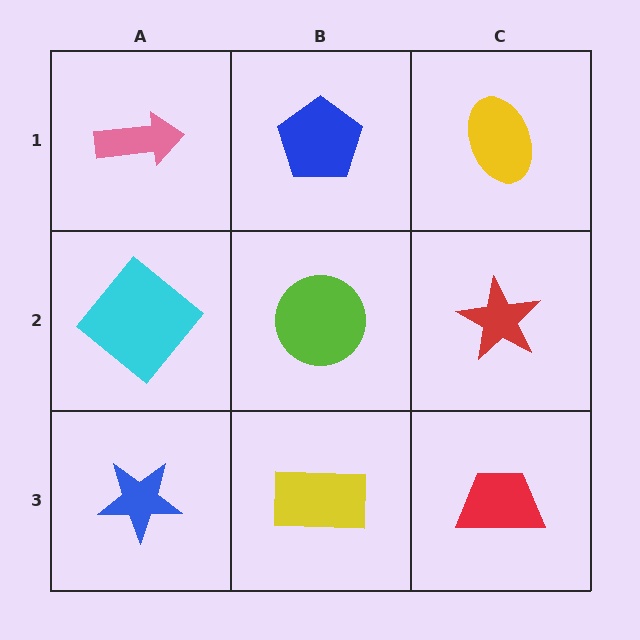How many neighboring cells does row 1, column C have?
2.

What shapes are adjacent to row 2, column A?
A pink arrow (row 1, column A), a blue star (row 3, column A), a lime circle (row 2, column B).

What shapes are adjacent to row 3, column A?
A cyan diamond (row 2, column A), a yellow rectangle (row 3, column B).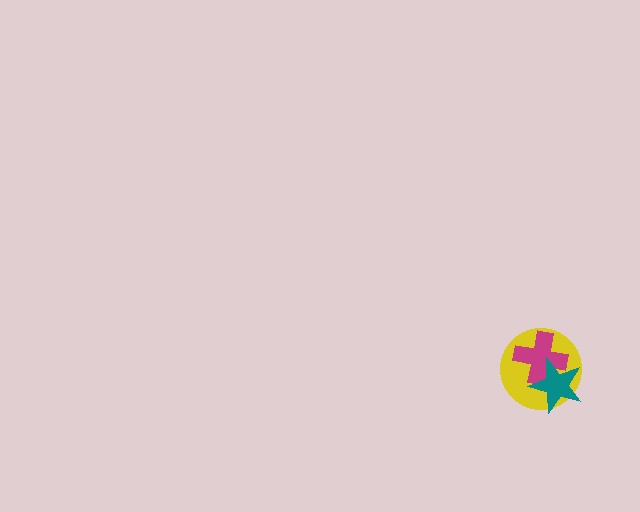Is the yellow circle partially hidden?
Yes, it is partially covered by another shape.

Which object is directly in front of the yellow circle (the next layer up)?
The magenta cross is directly in front of the yellow circle.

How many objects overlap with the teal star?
2 objects overlap with the teal star.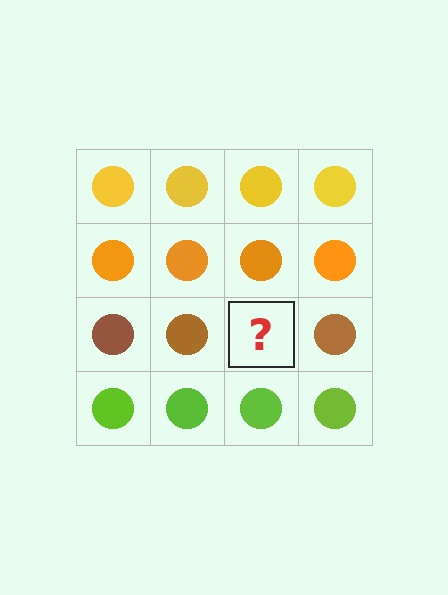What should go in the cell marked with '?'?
The missing cell should contain a brown circle.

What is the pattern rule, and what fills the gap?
The rule is that each row has a consistent color. The gap should be filled with a brown circle.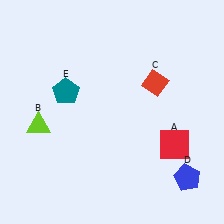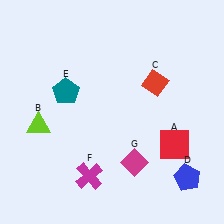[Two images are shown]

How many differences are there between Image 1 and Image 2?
There are 2 differences between the two images.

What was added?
A magenta cross (F), a magenta diamond (G) were added in Image 2.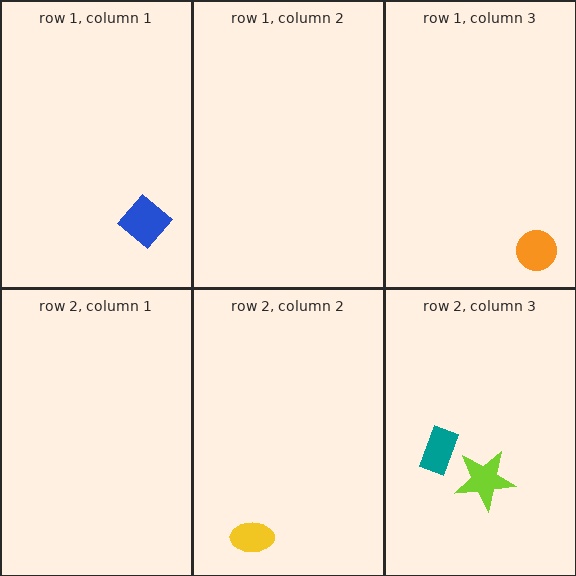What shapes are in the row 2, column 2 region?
The yellow ellipse.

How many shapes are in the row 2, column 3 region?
2.